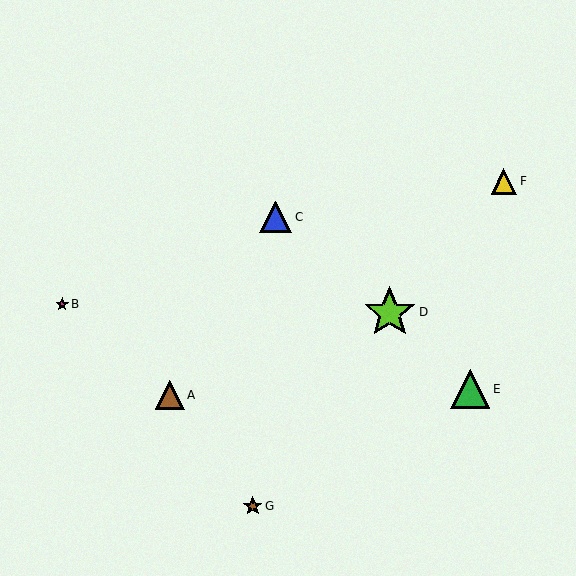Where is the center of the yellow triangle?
The center of the yellow triangle is at (504, 181).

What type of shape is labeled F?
Shape F is a yellow triangle.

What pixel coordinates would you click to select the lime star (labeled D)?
Click at (390, 312) to select the lime star D.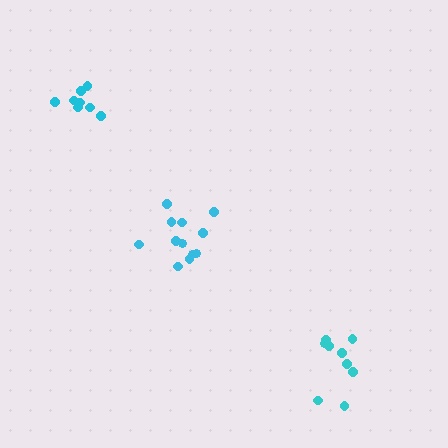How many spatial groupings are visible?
There are 3 spatial groupings.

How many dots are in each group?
Group 1: 12 dots, Group 2: 9 dots, Group 3: 8 dots (29 total).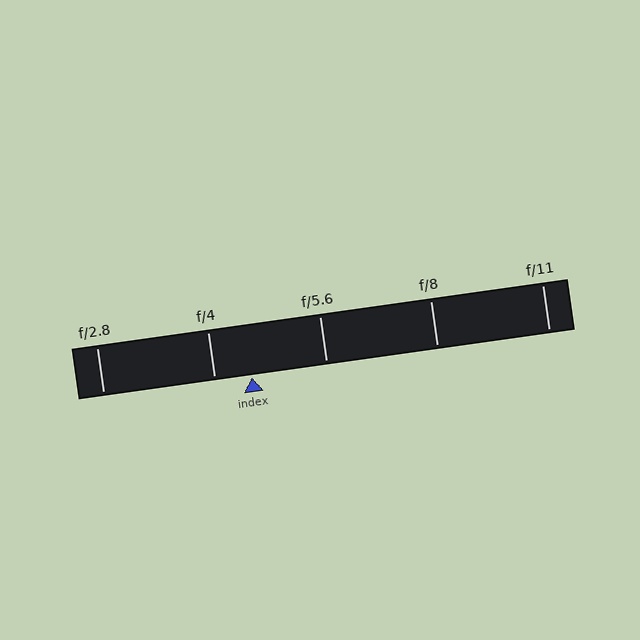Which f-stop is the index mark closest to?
The index mark is closest to f/4.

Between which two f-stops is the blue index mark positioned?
The index mark is between f/4 and f/5.6.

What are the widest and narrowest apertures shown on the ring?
The widest aperture shown is f/2.8 and the narrowest is f/11.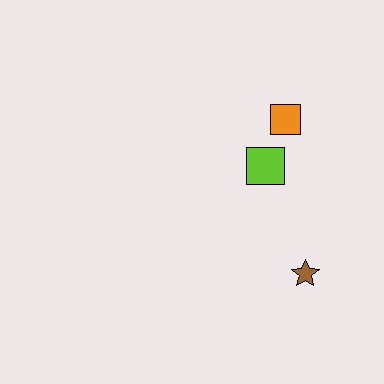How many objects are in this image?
There are 3 objects.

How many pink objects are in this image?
There are no pink objects.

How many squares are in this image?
There are 2 squares.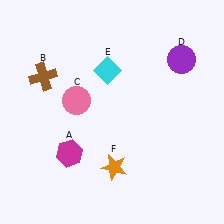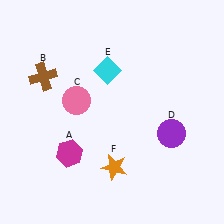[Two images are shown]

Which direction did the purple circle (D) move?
The purple circle (D) moved down.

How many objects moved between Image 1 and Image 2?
1 object moved between the two images.